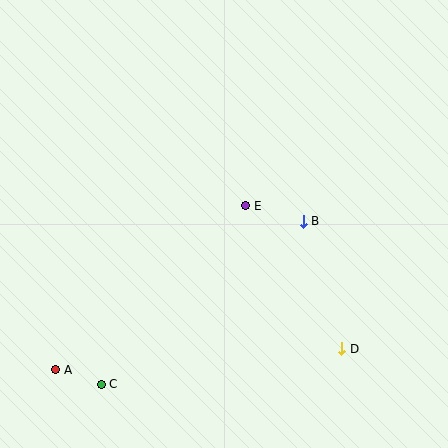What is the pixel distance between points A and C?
The distance between A and C is 48 pixels.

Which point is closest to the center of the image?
Point E at (246, 206) is closest to the center.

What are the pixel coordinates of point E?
Point E is at (246, 206).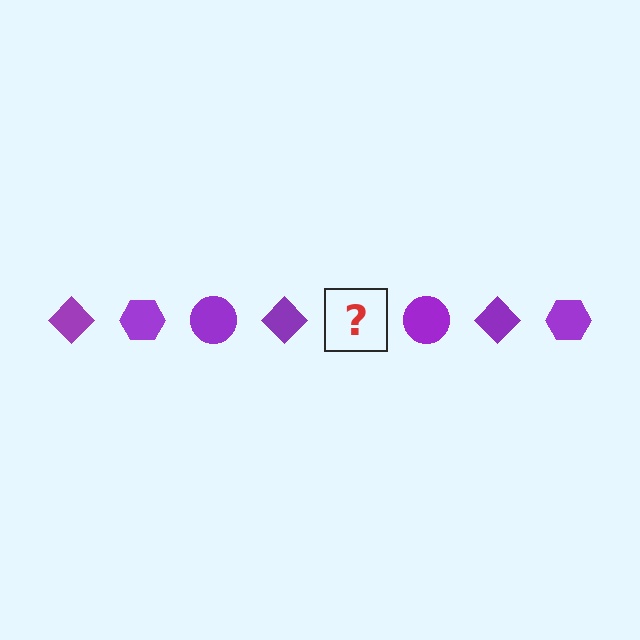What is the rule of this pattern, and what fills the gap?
The rule is that the pattern cycles through diamond, hexagon, circle shapes in purple. The gap should be filled with a purple hexagon.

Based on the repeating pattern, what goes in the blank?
The blank should be a purple hexagon.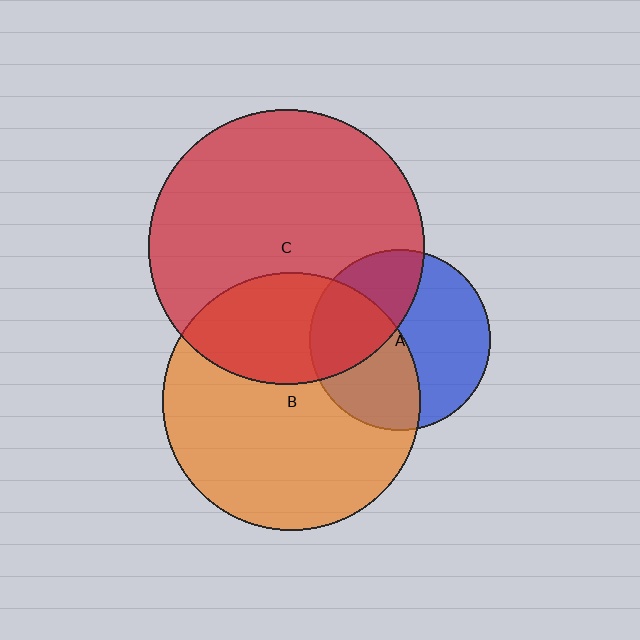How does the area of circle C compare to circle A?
Approximately 2.3 times.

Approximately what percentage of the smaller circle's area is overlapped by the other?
Approximately 35%.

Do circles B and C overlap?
Yes.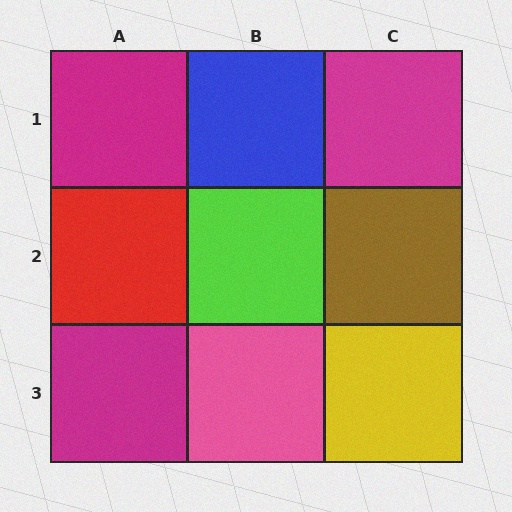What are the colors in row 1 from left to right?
Magenta, blue, magenta.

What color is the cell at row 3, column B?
Pink.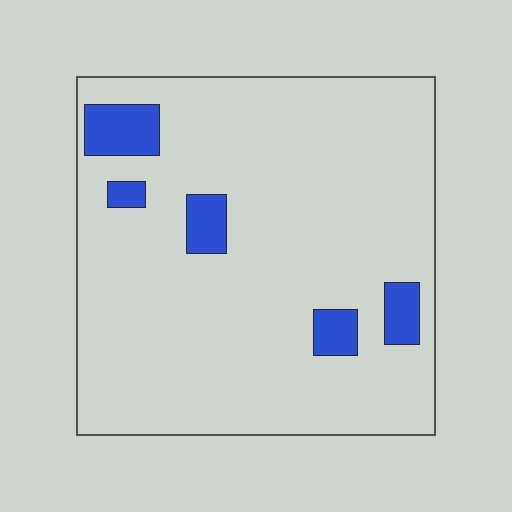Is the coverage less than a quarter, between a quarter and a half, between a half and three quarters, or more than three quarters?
Less than a quarter.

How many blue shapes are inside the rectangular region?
5.